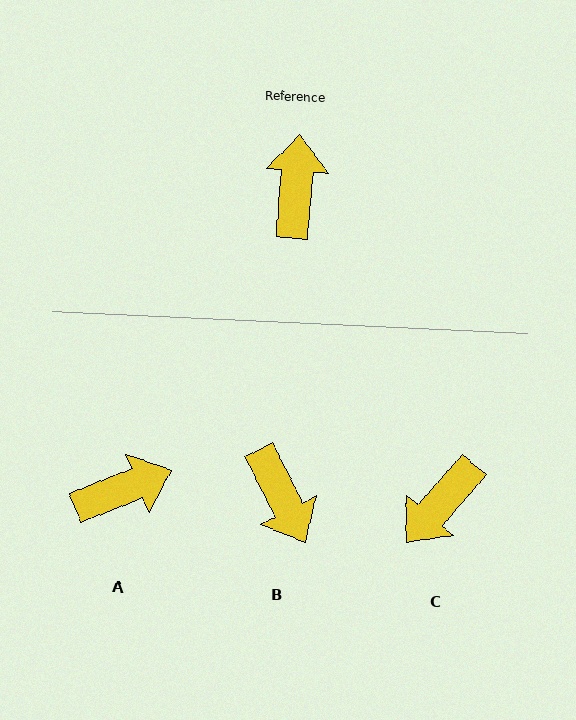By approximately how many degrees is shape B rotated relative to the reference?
Approximately 149 degrees clockwise.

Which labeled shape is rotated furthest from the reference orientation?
B, about 149 degrees away.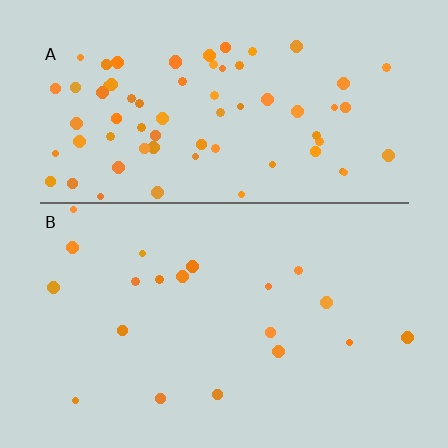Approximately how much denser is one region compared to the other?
Approximately 3.7× — region A over region B.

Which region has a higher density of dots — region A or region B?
A (the top).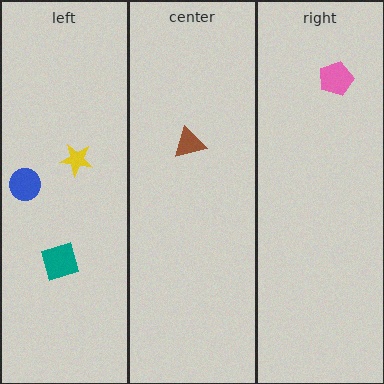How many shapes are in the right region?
1.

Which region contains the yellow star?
The left region.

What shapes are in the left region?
The blue circle, the yellow star, the teal diamond.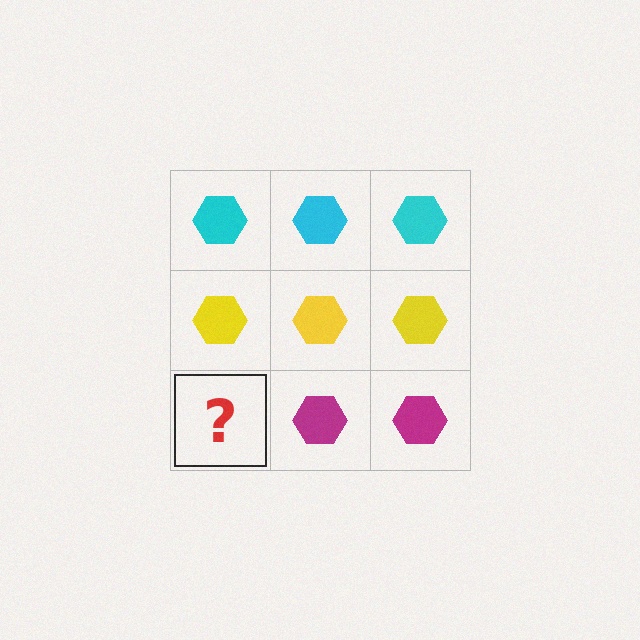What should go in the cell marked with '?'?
The missing cell should contain a magenta hexagon.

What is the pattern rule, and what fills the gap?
The rule is that each row has a consistent color. The gap should be filled with a magenta hexagon.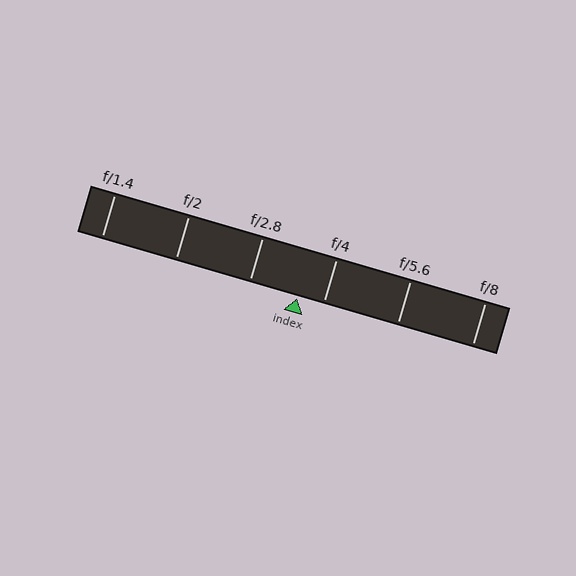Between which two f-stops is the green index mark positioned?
The index mark is between f/2.8 and f/4.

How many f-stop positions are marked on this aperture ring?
There are 6 f-stop positions marked.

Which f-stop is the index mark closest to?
The index mark is closest to f/4.